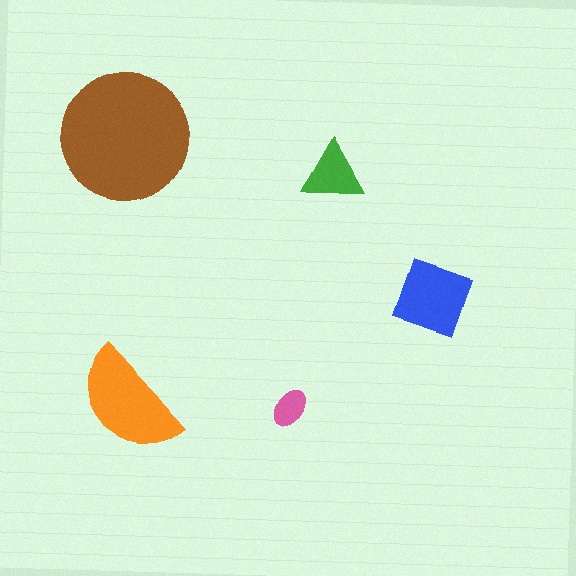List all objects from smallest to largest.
The pink ellipse, the green triangle, the blue diamond, the orange semicircle, the brown circle.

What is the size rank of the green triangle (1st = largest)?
4th.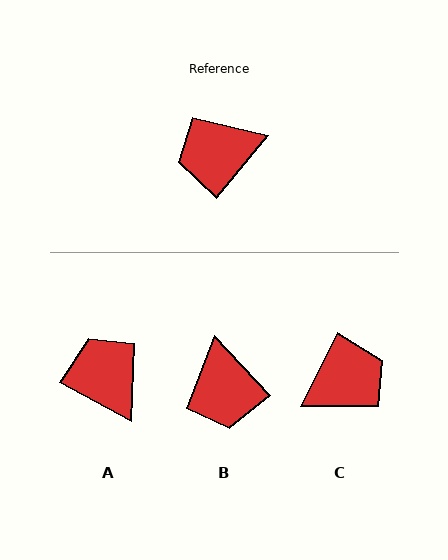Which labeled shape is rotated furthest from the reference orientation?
C, about 168 degrees away.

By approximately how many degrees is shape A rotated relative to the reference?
Approximately 79 degrees clockwise.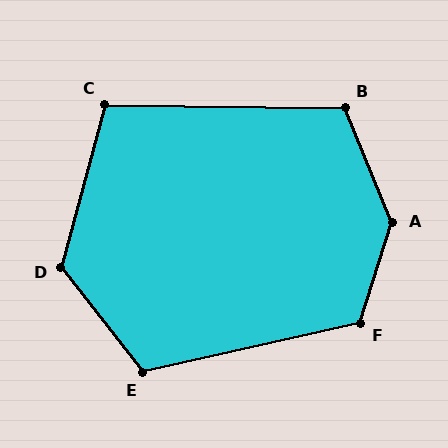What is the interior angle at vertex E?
Approximately 116 degrees (obtuse).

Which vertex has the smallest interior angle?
C, at approximately 104 degrees.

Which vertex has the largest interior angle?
A, at approximately 140 degrees.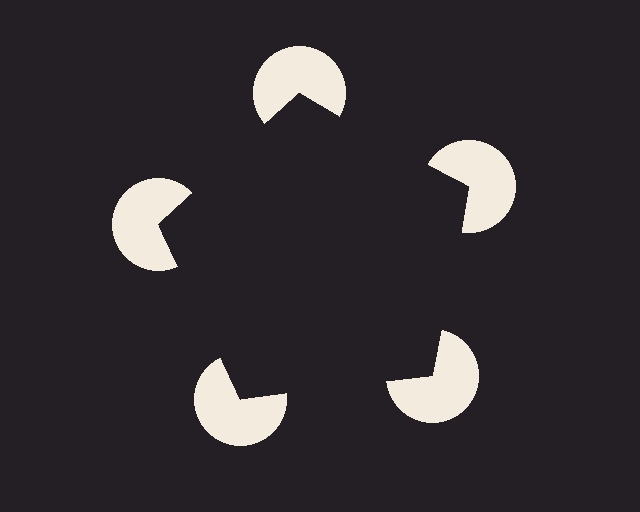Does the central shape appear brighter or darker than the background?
It typically appears slightly darker than the background, even though no actual brightness change is drawn.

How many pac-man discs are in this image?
There are 5 — one at each vertex of the illusory pentagon.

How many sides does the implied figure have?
5 sides.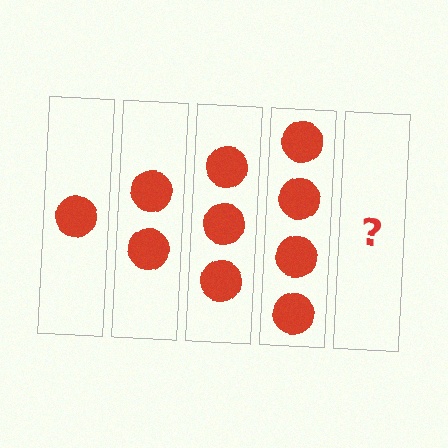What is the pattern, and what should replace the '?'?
The pattern is that each step adds one more circle. The '?' should be 5 circles.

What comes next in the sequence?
The next element should be 5 circles.